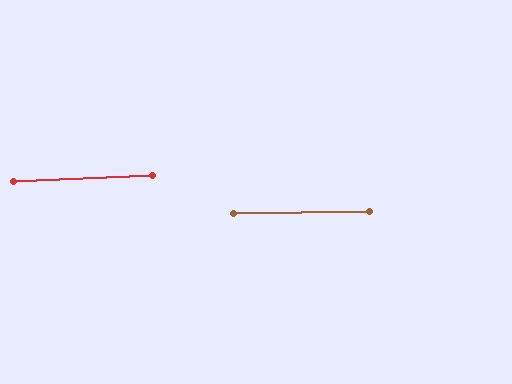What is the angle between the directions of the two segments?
Approximately 1 degree.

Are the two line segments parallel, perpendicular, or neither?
Parallel — their directions differ by only 1.5°.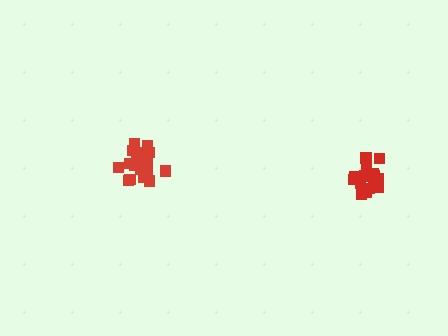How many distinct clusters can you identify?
There are 2 distinct clusters.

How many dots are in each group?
Group 1: 18 dots, Group 2: 21 dots (39 total).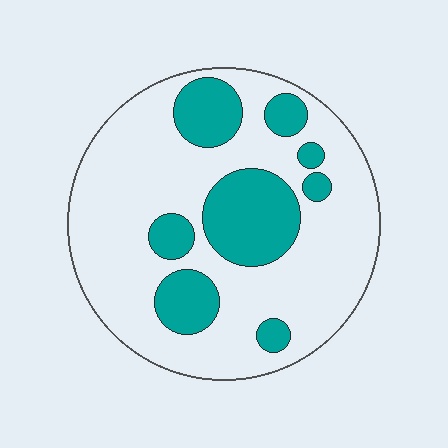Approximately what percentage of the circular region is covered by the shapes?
Approximately 25%.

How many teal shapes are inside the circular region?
8.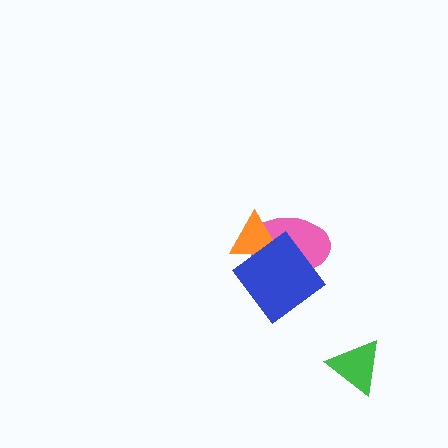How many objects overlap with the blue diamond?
2 objects overlap with the blue diamond.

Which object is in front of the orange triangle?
The blue diamond is in front of the orange triangle.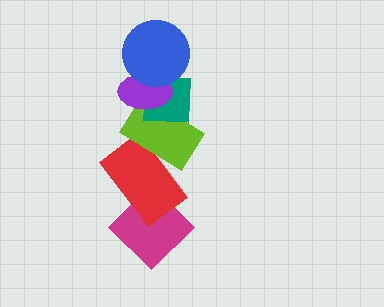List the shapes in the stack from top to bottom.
From top to bottom: the blue circle, the purple ellipse, the teal square, the lime rectangle, the red rectangle, the magenta diamond.